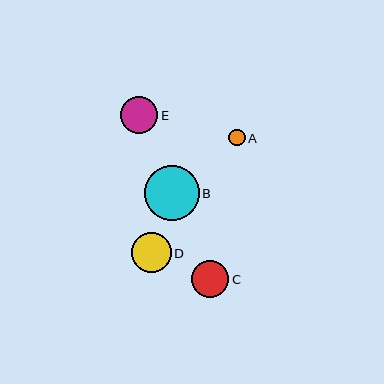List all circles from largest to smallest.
From largest to smallest: B, D, C, E, A.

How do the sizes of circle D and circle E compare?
Circle D and circle E are approximately the same size.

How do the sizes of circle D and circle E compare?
Circle D and circle E are approximately the same size.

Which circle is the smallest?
Circle A is the smallest with a size of approximately 16 pixels.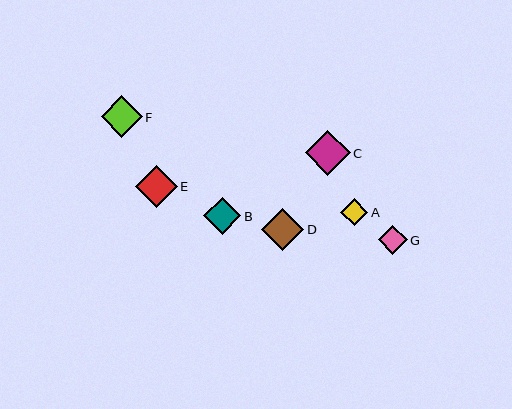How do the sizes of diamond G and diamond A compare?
Diamond G and diamond A are approximately the same size.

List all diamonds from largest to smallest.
From largest to smallest: C, E, D, F, B, G, A.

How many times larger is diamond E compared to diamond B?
Diamond E is approximately 1.1 times the size of diamond B.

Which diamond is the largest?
Diamond C is the largest with a size of approximately 45 pixels.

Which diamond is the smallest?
Diamond A is the smallest with a size of approximately 27 pixels.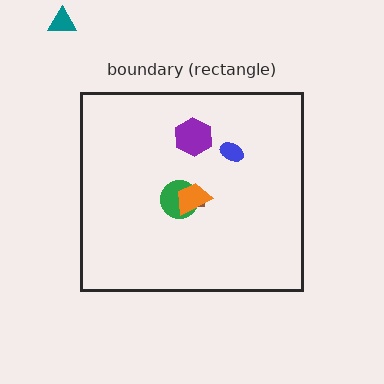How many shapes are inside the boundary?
5 inside, 1 outside.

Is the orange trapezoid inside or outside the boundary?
Inside.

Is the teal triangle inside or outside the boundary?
Outside.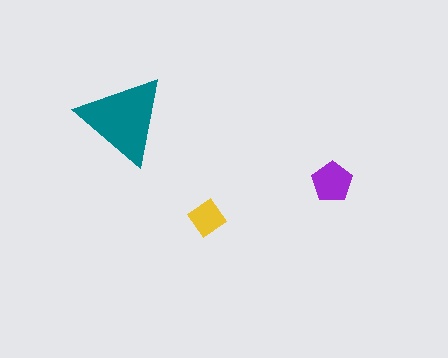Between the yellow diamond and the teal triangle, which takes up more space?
The teal triangle.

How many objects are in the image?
There are 3 objects in the image.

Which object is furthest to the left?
The teal triangle is leftmost.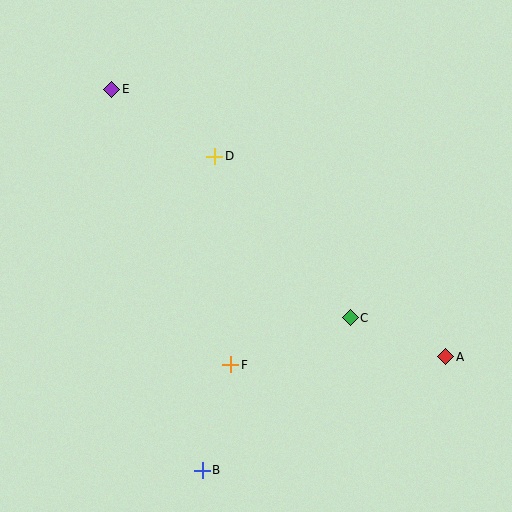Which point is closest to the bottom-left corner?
Point B is closest to the bottom-left corner.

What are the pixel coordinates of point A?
Point A is at (446, 357).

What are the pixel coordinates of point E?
Point E is at (112, 89).